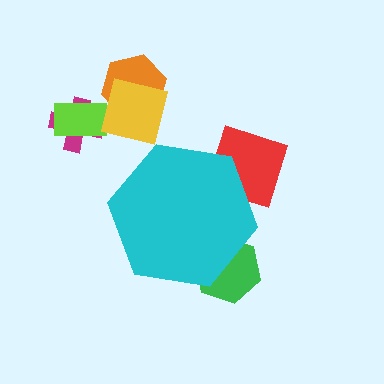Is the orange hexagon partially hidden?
No, the orange hexagon is fully visible.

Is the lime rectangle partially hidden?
No, the lime rectangle is fully visible.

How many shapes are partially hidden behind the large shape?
2 shapes are partially hidden.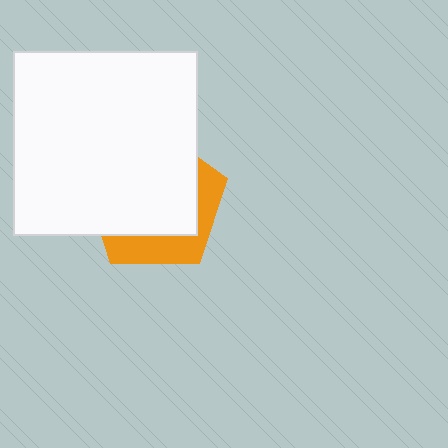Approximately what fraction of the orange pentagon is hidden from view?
Roughly 69% of the orange pentagon is hidden behind the white square.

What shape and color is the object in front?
The object in front is a white square.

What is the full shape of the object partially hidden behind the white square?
The partially hidden object is an orange pentagon.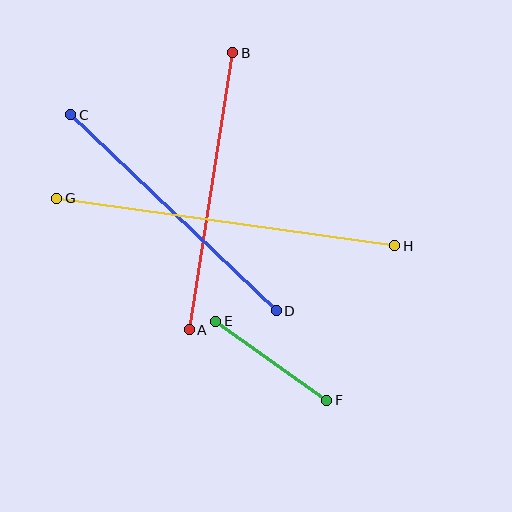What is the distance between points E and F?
The distance is approximately 136 pixels.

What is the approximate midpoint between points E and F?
The midpoint is at approximately (271, 361) pixels.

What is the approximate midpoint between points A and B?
The midpoint is at approximately (211, 191) pixels.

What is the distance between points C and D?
The distance is approximately 284 pixels.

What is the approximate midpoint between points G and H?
The midpoint is at approximately (226, 222) pixels.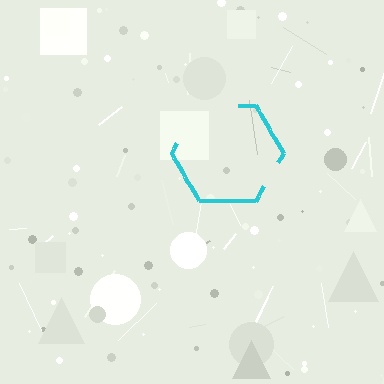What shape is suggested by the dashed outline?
The dashed outline suggests a hexagon.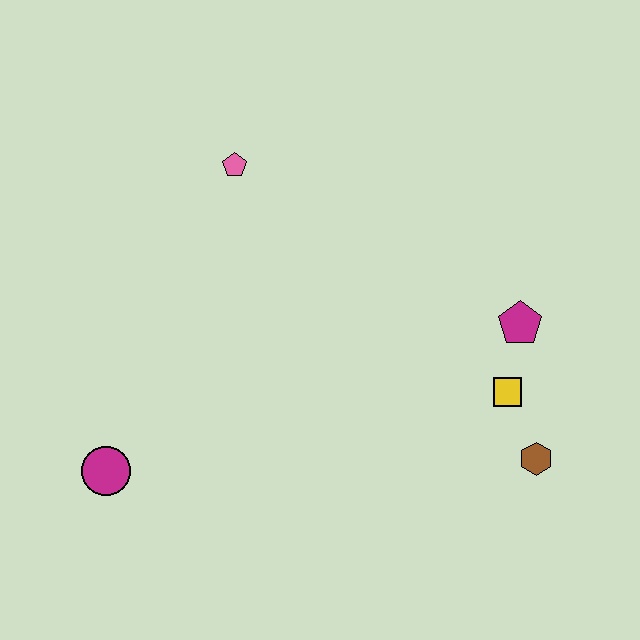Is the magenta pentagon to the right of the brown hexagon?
No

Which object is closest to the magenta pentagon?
The yellow square is closest to the magenta pentagon.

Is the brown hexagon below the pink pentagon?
Yes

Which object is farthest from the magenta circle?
The magenta pentagon is farthest from the magenta circle.